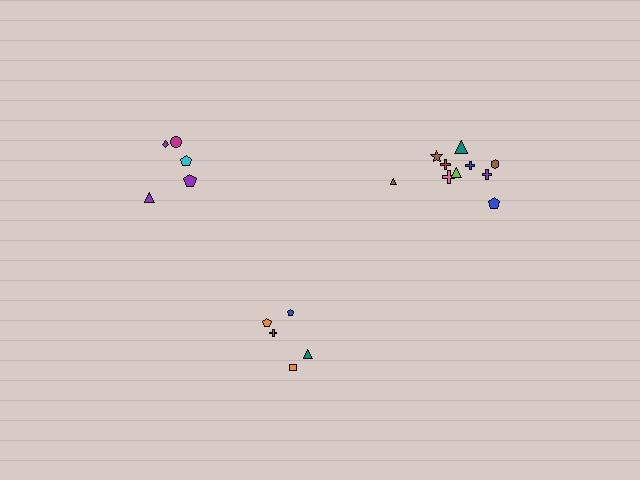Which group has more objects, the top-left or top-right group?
The top-right group.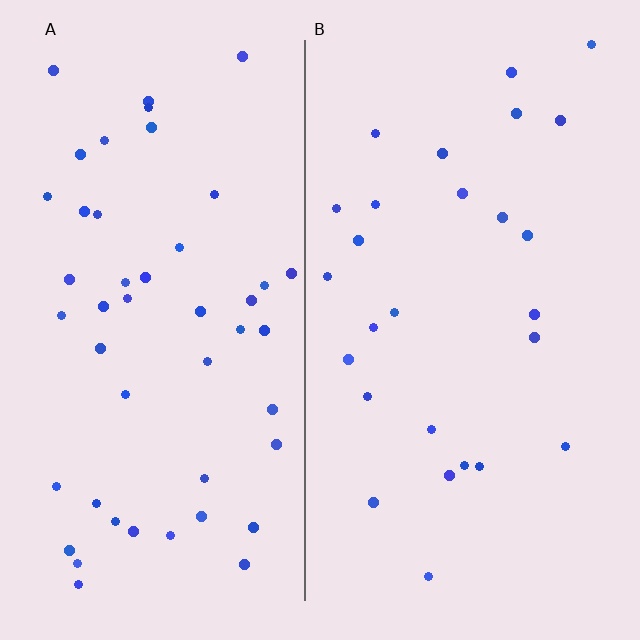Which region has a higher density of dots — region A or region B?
A (the left).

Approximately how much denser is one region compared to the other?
Approximately 1.8× — region A over region B.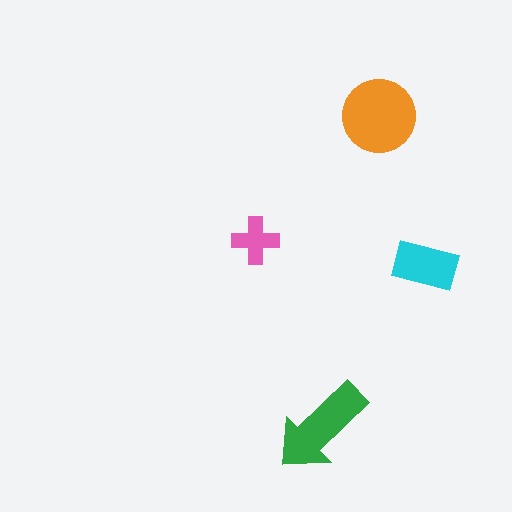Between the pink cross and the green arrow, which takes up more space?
The green arrow.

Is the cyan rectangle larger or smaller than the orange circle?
Smaller.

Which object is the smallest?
The pink cross.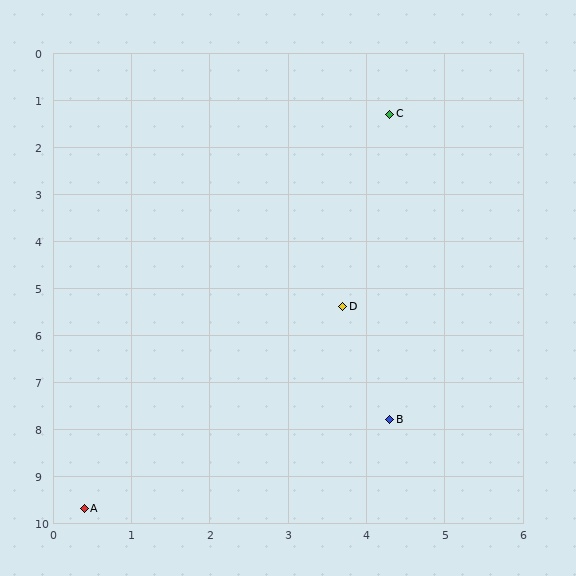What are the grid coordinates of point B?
Point B is at approximately (4.3, 7.8).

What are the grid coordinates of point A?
Point A is at approximately (0.4, 9.7).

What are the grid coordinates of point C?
Point C is at approximately (4.3, 1.3).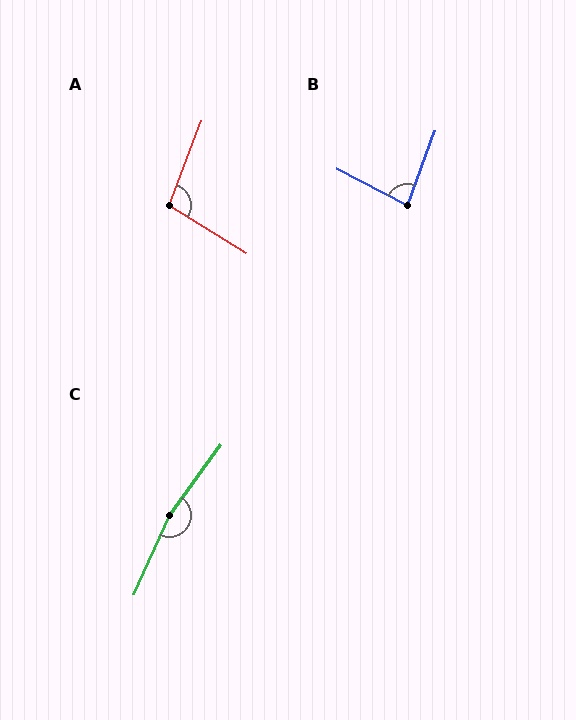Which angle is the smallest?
B, at approximately 83 degrees.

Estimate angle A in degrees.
Approximately 100 degrees.